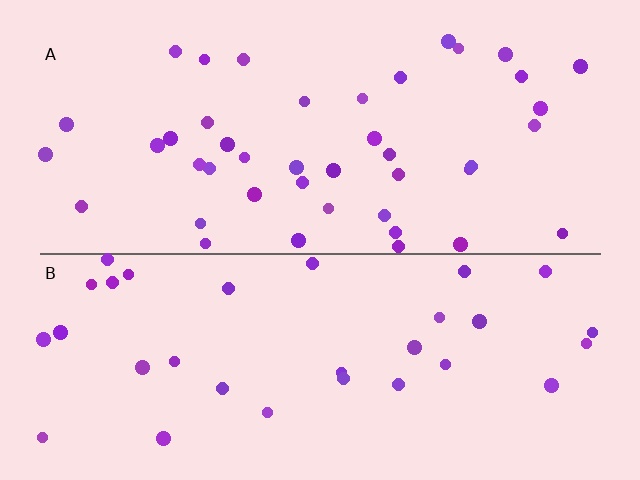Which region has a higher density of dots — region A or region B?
A (the top).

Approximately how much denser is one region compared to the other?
Approximately 1.4× — region A over region B.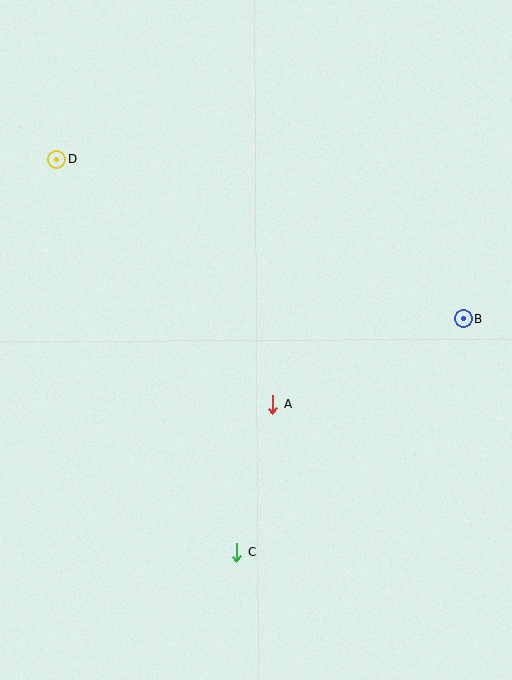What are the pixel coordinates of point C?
Point C is at (237, 552).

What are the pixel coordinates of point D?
Point D is at (57, 159).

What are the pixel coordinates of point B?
Point B is at (463, 318).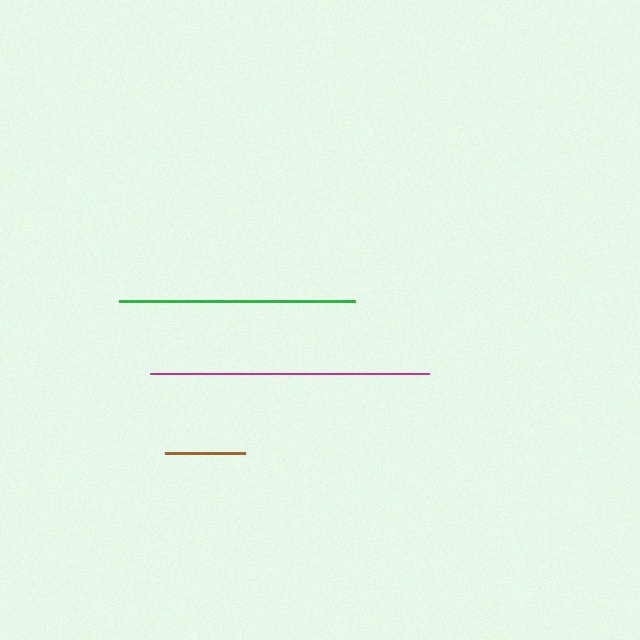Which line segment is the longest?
The magenta line is the longest at approximately 278 pixels.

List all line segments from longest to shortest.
From longest to shortest: magenta, green, brown.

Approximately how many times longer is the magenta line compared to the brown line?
The magenta line is approximately 3.5 times the length of the brown line.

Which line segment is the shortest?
The brown line is the shortest at approximately 80 pixels.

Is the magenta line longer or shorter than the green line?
The magenta line is longer than the green line.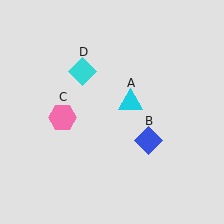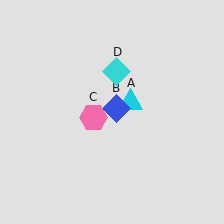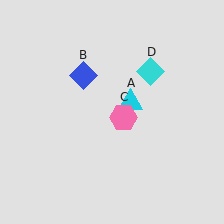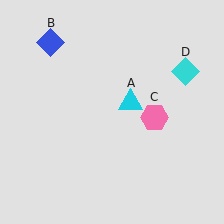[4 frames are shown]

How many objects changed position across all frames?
3 objects changed position: blue diamond (object B), pink hexagon (object C), cyan diamond (object D).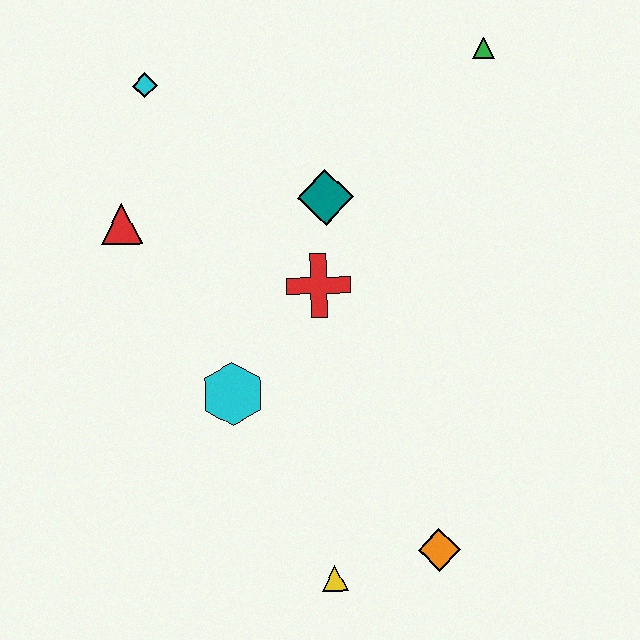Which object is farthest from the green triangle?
The yellow triangle is farthest from the green triangle.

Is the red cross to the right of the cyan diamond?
Yes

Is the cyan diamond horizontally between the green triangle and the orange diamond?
No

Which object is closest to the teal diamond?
The red cross is closest to the teal diamond.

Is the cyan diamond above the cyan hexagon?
Yes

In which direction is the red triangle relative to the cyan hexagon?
The red triangle is above the cyan hexagon.